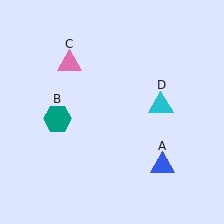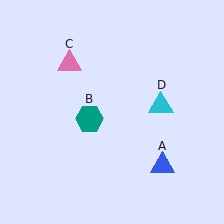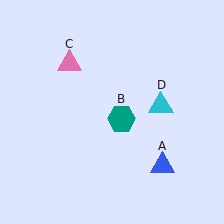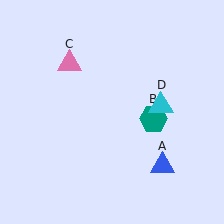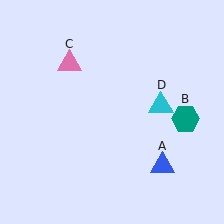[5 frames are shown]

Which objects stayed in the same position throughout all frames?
Blue triangle (object A) and pink triangle (object C) and cyan triangle (object D) remained stationary.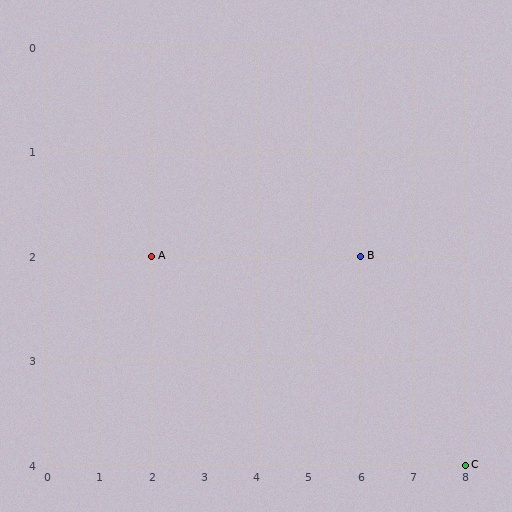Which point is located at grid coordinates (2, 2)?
Point A is at (2, 2).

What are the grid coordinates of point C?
Point C is at grid coordinates (8, 4).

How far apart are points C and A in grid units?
Points C and A are 6 columns and 2 rows apart (about 6.3 grid units diagonally).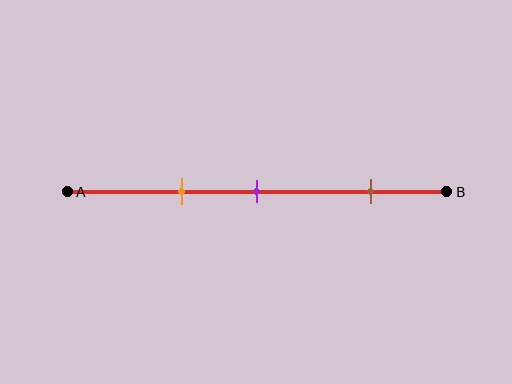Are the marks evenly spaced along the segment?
No, the marks are not evenly spaced.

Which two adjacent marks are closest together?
The orange and purple marks are the closest adjacent pair.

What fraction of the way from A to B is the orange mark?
The orange mark is approximately 30% (0.3) of the way from A to B.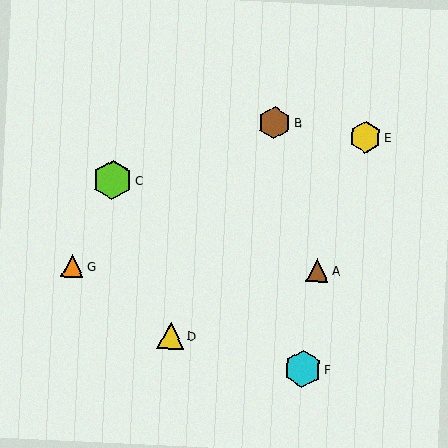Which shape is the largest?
The lime hexagon (labeled C) is the largest.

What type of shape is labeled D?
Shape D is a yellow triangle.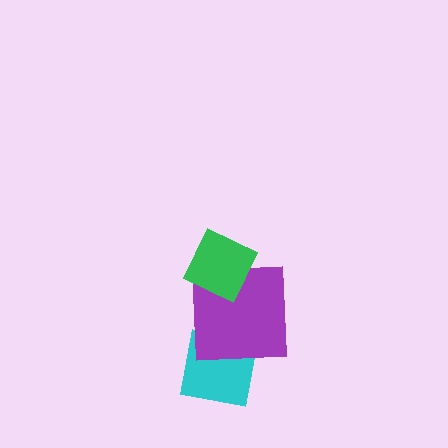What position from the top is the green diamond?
The green diamond is 1st from the top.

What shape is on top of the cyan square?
The purple square is on top of the cyan square.